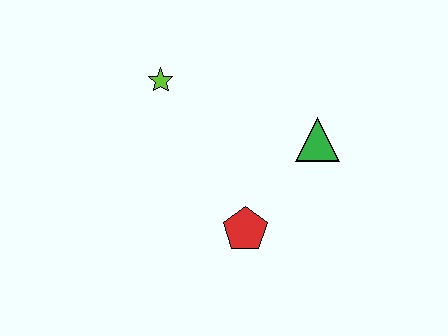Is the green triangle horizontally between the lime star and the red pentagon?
No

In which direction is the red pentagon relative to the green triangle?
The red pentagon is below the green triangle.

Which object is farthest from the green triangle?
The lime star is farthest from the green triangle.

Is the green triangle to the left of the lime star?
No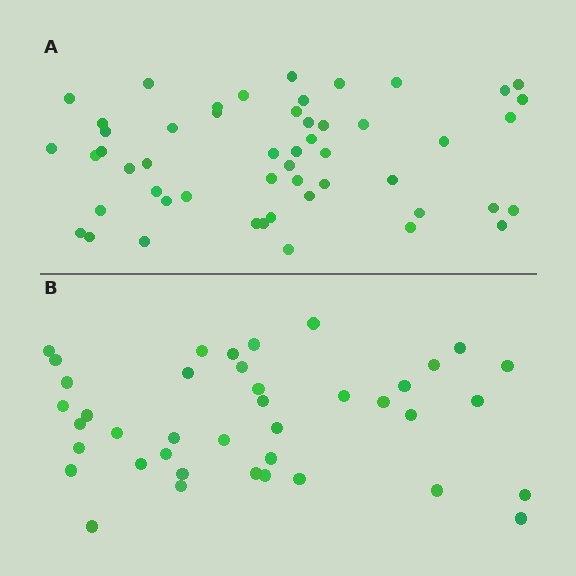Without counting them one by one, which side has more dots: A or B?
Region A (the top region) has more dots.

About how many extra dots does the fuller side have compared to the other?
Region A has roughly 12 or so more dots than region B.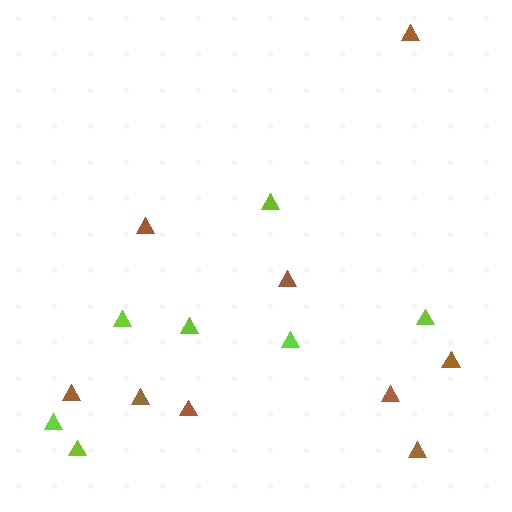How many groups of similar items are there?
There are 2 groups: one group of lime triangles (7) and one group of brown triangles (9).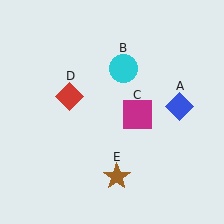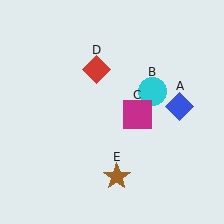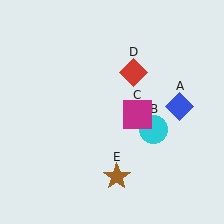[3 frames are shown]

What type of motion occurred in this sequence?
The cyan circle (object B), red diamond (object D) rotated clockwise around the center of the scene.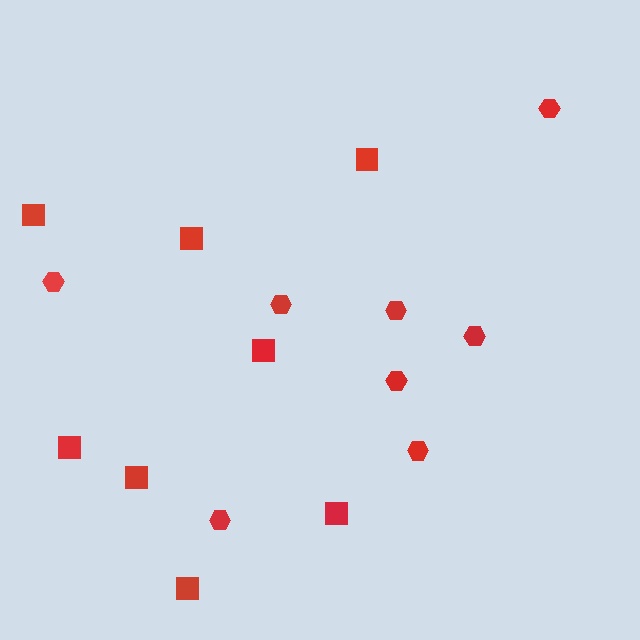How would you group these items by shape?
There are 2 groups: one group of hexagons (8) and one group of squares (8).